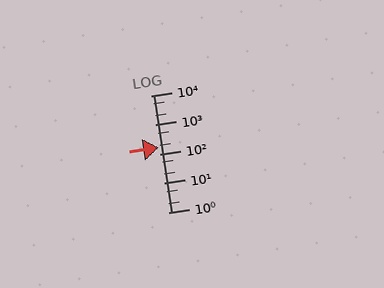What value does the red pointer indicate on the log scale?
The pointer indicates approximately 170.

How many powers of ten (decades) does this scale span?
The scale spans 4 decades, from 1 to 10000.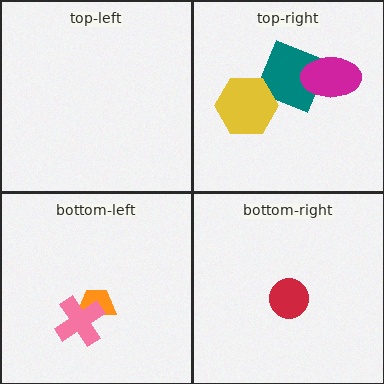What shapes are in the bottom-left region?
The orange trapezoid, the pink cross.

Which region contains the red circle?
The bottom-right region.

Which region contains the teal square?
The top-right region.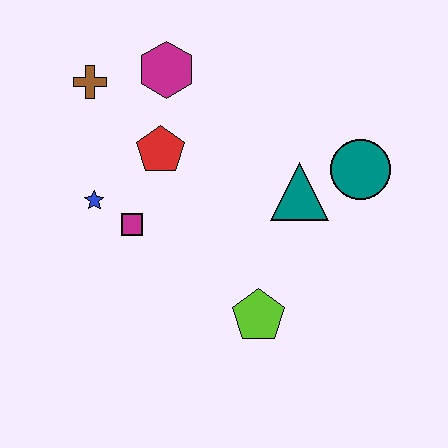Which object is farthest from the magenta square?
The teal circle is farthest from the magenta square.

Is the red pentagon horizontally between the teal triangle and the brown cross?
Yes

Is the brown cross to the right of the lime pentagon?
No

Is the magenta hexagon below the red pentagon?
No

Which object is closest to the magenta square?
The blue star is closest to the magenta square.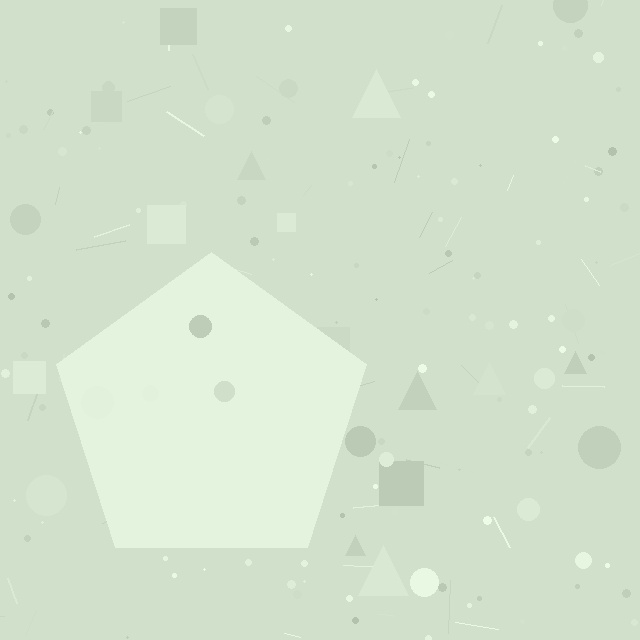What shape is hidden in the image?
A pentagon is hidden in the image.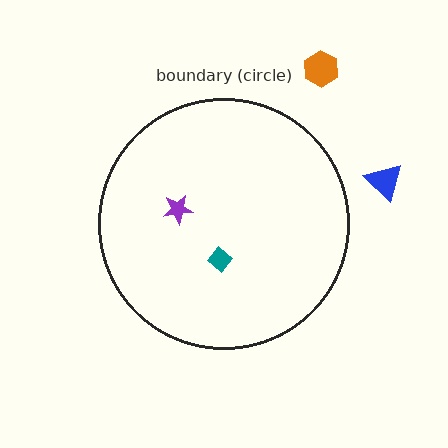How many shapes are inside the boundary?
2 inside, 2 outside.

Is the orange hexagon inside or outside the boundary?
Outside.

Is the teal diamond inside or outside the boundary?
Inside.